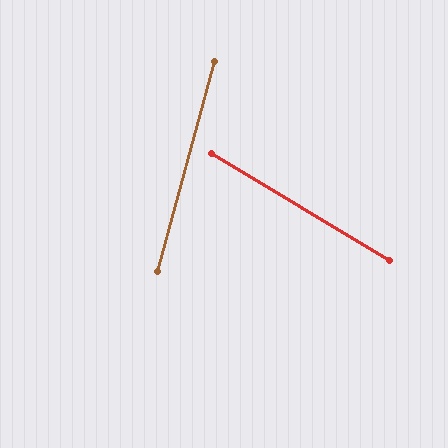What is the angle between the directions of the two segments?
Approximately 74 degrees.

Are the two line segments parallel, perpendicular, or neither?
Neither parallel nor perpendicular — they differ by about 74°.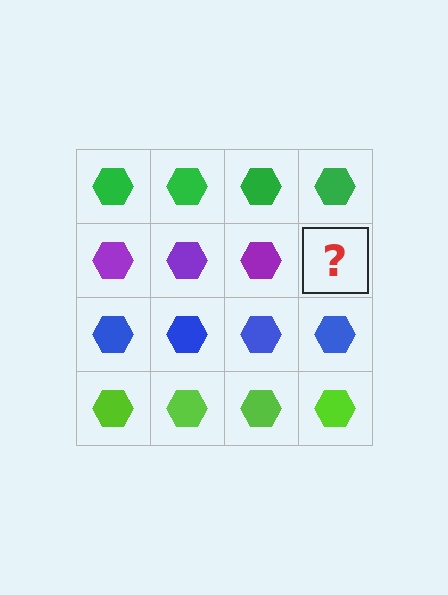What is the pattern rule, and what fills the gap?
The rule is that each row has a consistent color. The gap should be filled with a purple hexagon.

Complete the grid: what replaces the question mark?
The question mark should be replaced with a purple hexagon.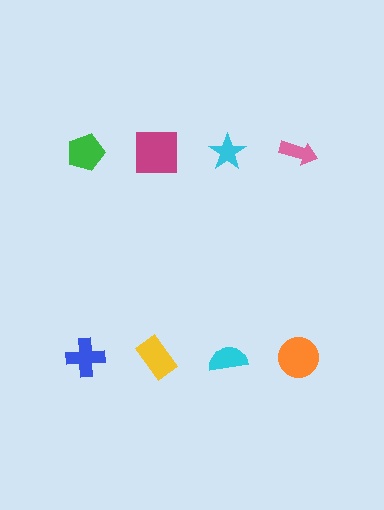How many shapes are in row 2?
4 shapes.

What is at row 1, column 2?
A magenta square.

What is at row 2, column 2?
A yellow rectangle.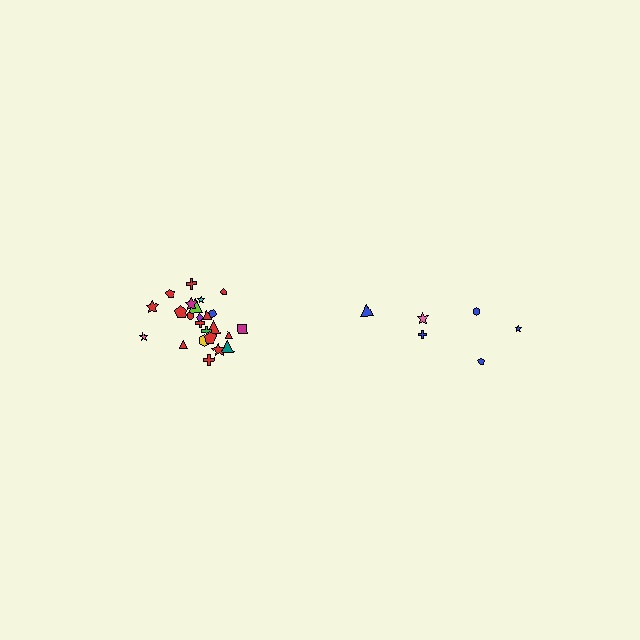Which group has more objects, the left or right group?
The left group.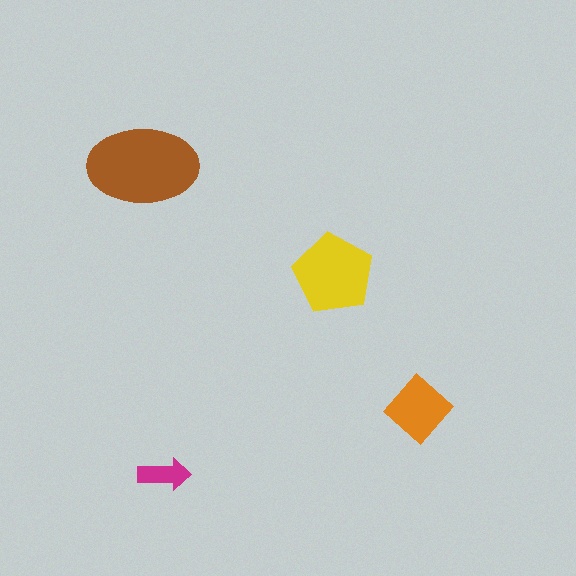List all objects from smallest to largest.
The magenta arrow, the orange diamond, the yellow pentagon, the brown ellipse.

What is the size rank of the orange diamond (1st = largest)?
3rd.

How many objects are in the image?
There are 4 objects in the image.